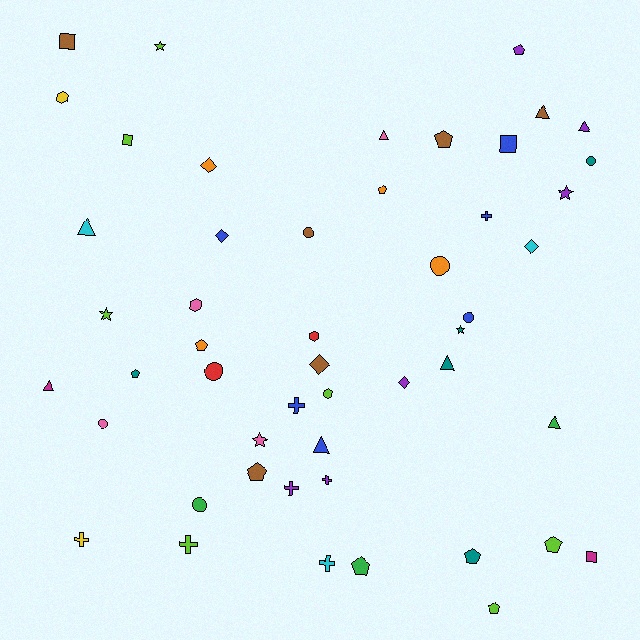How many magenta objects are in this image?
There are 2 magenta objects.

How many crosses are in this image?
There are 7 crosses.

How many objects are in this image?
There are 50 objects.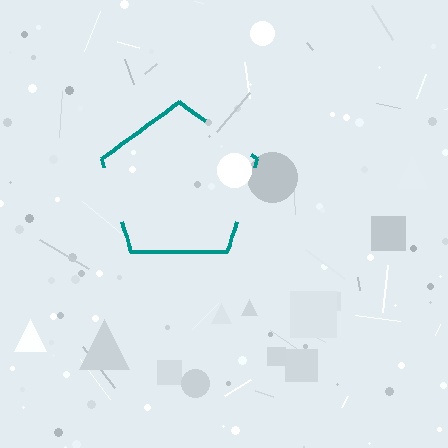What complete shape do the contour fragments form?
The contour fragments form a pentagon.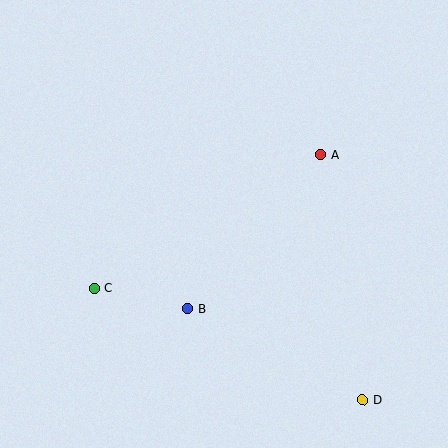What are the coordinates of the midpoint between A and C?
The midpoint between A and C is at (208, 221).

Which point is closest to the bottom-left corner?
Point C is closest to the bottom-left corner.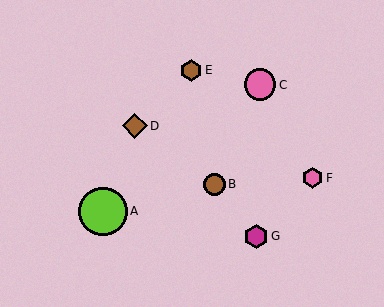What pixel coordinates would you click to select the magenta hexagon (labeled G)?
Click at (256, 236) to select the magenta hexagon G.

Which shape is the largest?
The lime circle (labeled A) is the largest.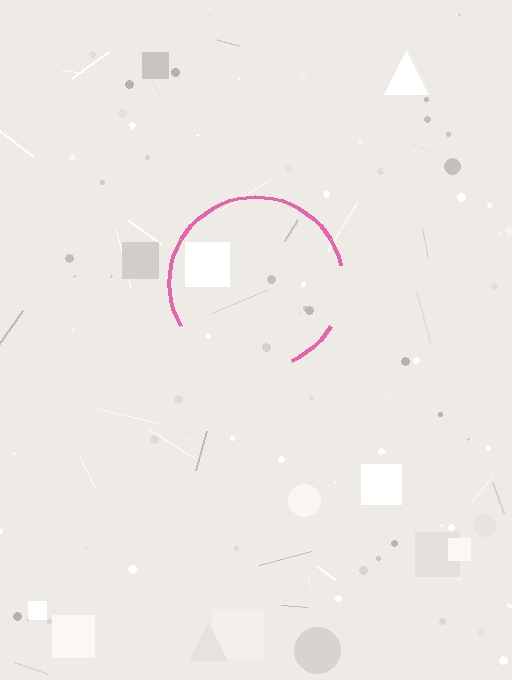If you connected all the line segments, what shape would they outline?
They would outline a circle.